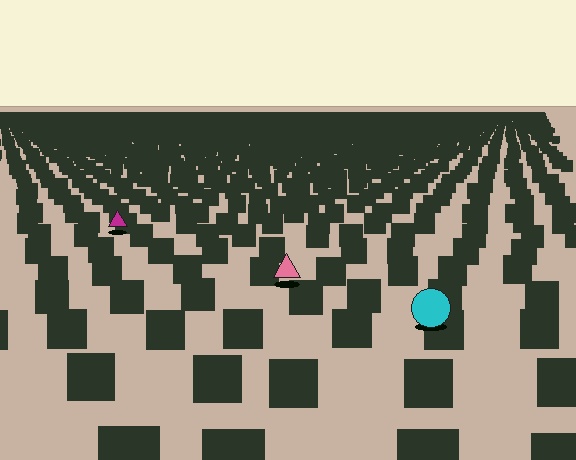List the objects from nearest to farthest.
From nearest to farthest: the cyan circle, the pink triangle, the magenta triangle.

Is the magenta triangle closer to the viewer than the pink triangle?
No. The pink triangle is closer — you can tell from the texture gradient: the ground texture is coarser near it.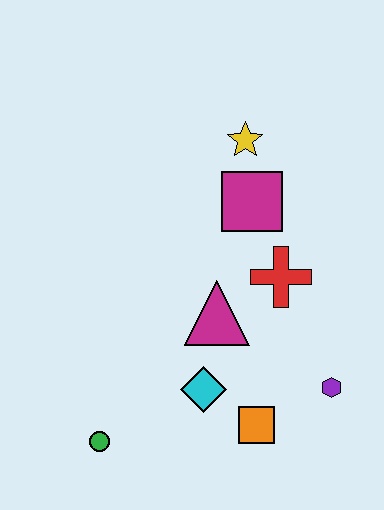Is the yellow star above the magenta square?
Yes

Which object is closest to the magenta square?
The yellow star is closest to the magenta square.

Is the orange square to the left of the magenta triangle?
No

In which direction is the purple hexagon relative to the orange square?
The purple hexagon is to the right of the orange square.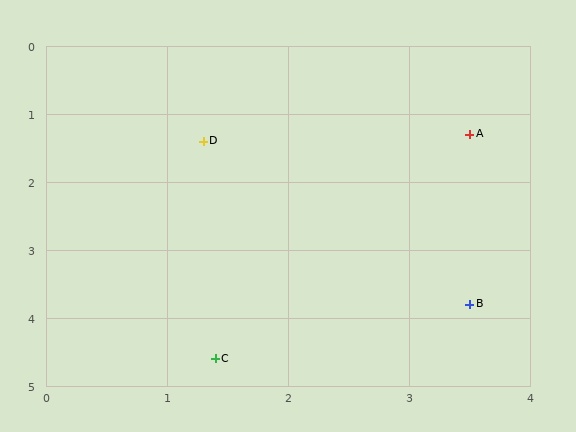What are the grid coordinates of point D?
Point D is at approximately (1.3, 1.4).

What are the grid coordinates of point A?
Point A is at approximately (3.5, 1.3).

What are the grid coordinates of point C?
Point C is at approximately (1.4, 4.6).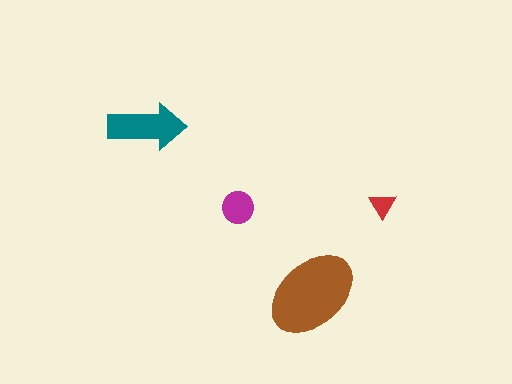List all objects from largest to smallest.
The brown ellipse, the teal arrow, the magenta circle, the red triangle.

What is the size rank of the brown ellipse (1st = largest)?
1st.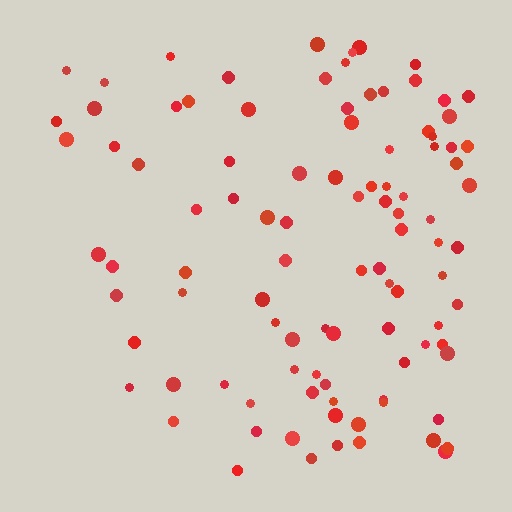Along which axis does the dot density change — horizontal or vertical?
Horizontal.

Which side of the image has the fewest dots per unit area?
The left.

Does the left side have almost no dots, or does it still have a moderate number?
Still a moderate number, just noticeably fewer than the right.